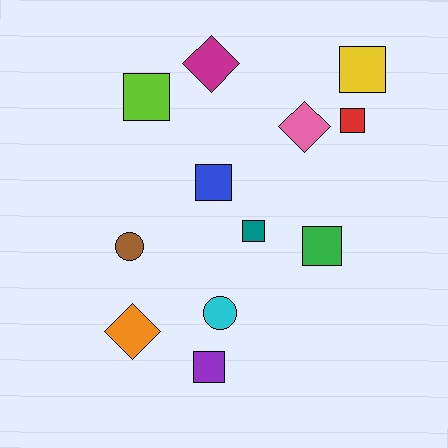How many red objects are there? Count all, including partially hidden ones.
There is 1 red object.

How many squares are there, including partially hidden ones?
There are 7 squares.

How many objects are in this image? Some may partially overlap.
There are 12 objects.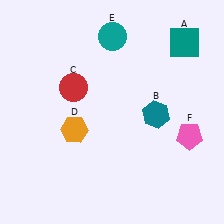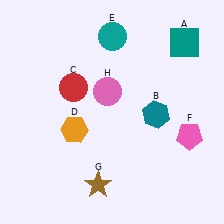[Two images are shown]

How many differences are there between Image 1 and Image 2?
There are 2 differences between the two images.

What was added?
A brown star (G), a pink circle (H) were added in Image 2.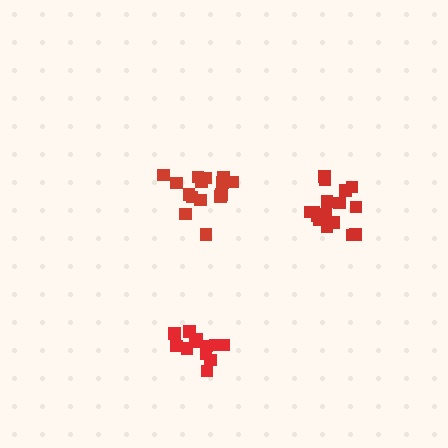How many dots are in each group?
Group 1: 16 dots, Group 2: 13 dots, Group 3: 17 dots (46 total).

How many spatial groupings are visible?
There are 3 spatial groupings.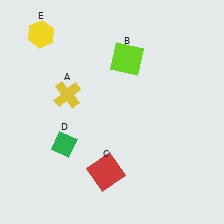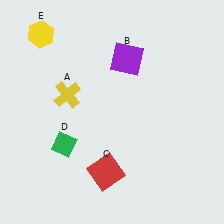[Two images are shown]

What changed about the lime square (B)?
In Image 1, B is lime. In Image 2, it changed to purple.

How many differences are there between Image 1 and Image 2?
There is 1 difference between the two images.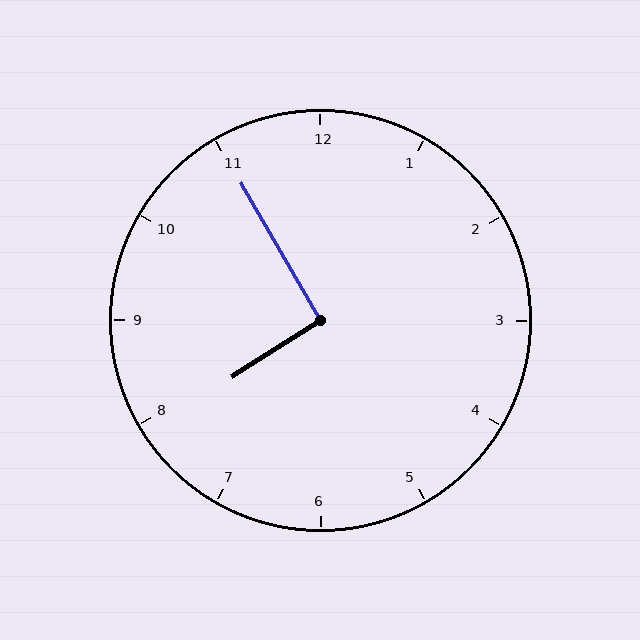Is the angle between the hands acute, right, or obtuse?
It is right.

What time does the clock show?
7:55.